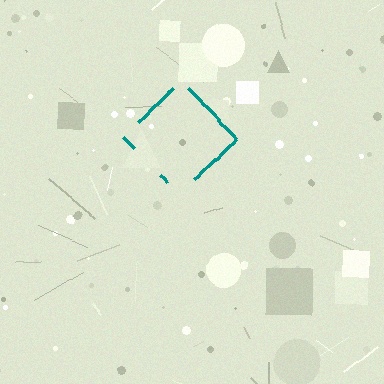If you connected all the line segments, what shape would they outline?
They would outline a diamond.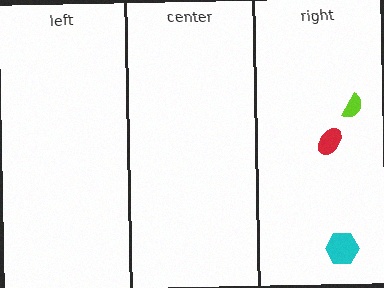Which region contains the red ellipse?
The right region.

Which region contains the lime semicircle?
The right region.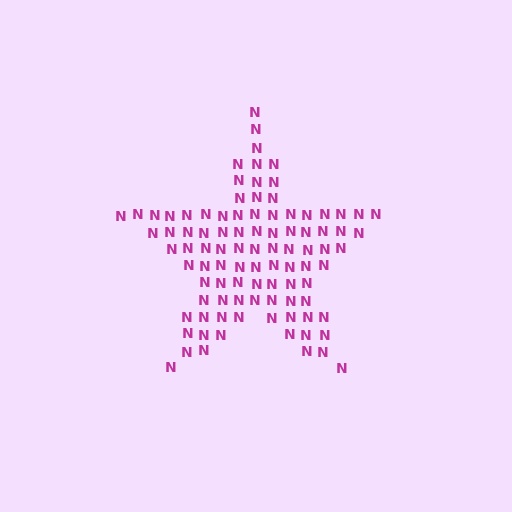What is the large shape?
The large shape is a star.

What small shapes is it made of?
It is made of small letter N's.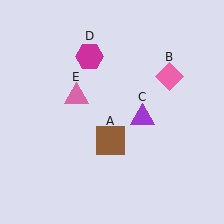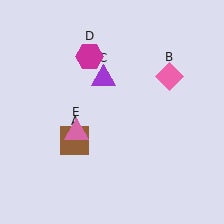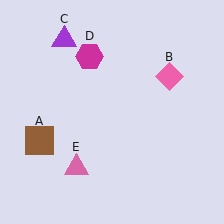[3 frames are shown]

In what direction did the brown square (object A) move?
The brown square (object A) moved left.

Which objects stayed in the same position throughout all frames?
Pink diamond (object B) and magenta hexagon (object D) remained stationary.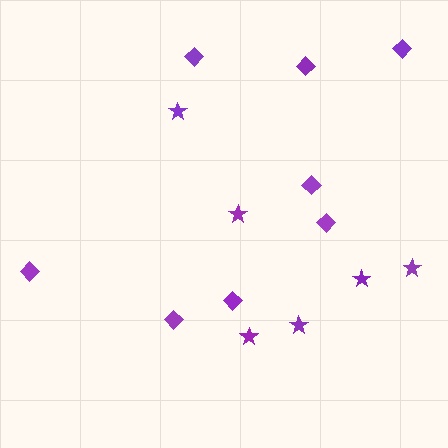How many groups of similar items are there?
There are 2 groups: one group of stars (6) and one group of diamonds (8).